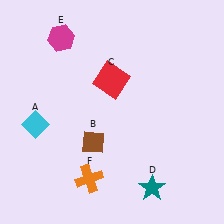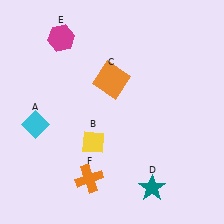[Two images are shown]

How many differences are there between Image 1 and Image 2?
There are 2 differences between the two images.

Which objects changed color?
B changed from brown to yellow. C changed from red to orange.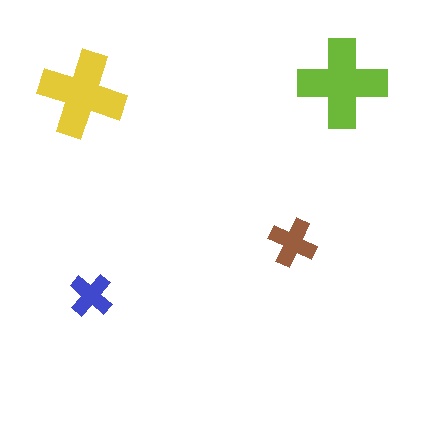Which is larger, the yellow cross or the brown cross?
The yellow one.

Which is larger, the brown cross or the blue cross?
The brown one.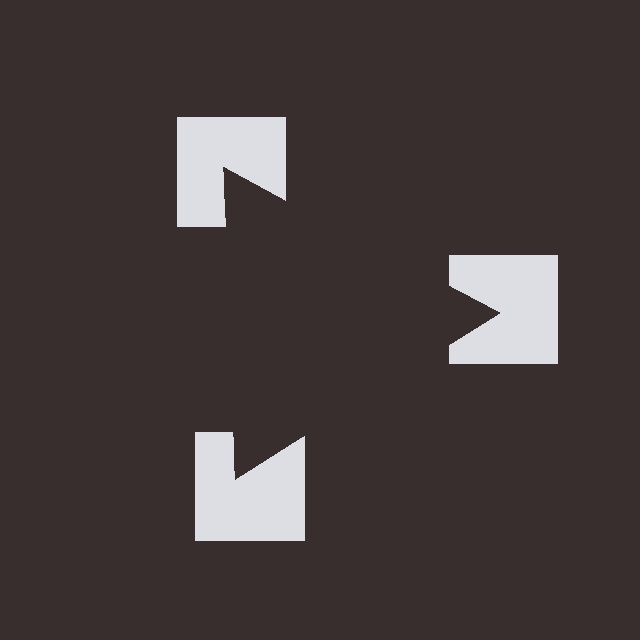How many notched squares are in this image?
There are 3 — one at each vertex of the illusory triangle.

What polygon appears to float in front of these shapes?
An illusory triangle — its edges are inferred from the aligned wedge cuts in the notched squares, not physically drawn.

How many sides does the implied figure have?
3 sides.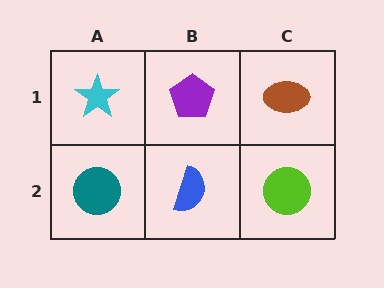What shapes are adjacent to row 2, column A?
A cyan star (row 1, column A), a blue semicircle (row 2, column B).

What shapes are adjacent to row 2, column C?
A brown ellipse (row 1, column C), a blue semicircle (row 2, column B).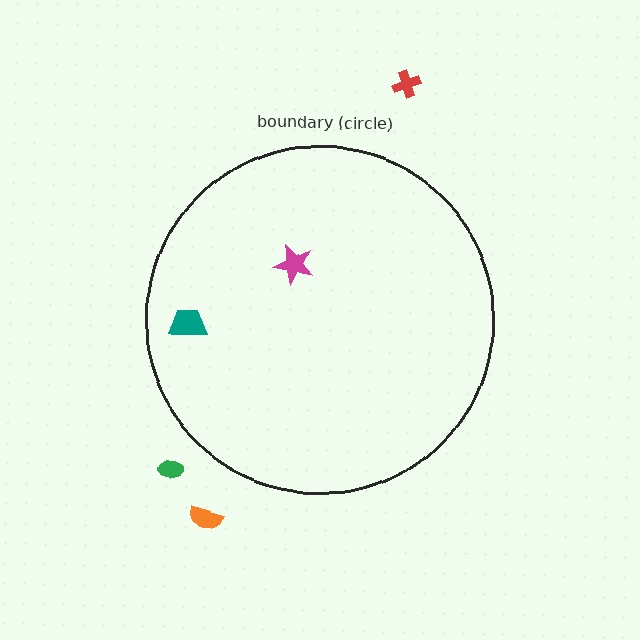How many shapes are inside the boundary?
2 inside, 3 outside.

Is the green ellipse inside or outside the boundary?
Outside.